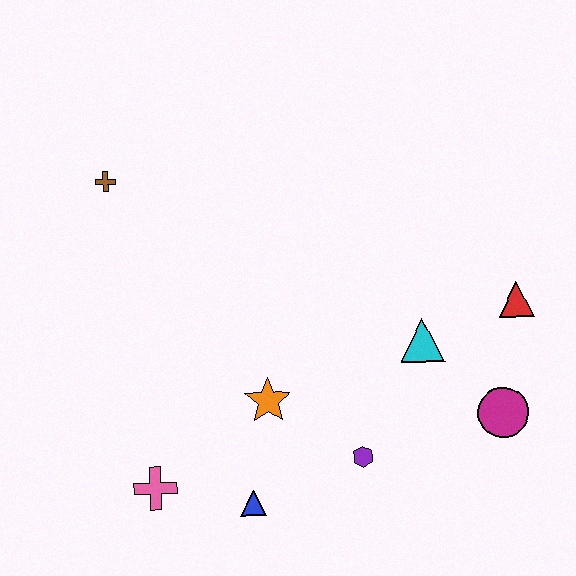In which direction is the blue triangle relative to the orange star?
The blue triangle is below the orange star.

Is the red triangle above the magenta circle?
Yes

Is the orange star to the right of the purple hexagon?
No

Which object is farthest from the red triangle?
The brown cross is farthest from the red triangle.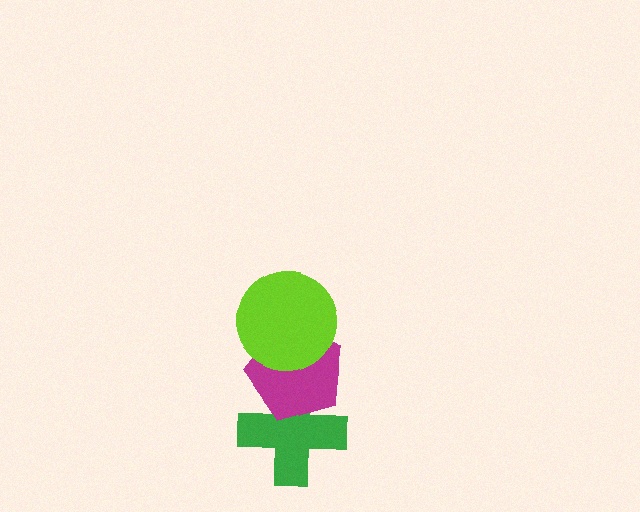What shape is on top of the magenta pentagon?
The lime circle is on top of the magenta pentagon.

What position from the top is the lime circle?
The lime circle is 1st from the top.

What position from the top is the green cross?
The green cross is 3rd from the top.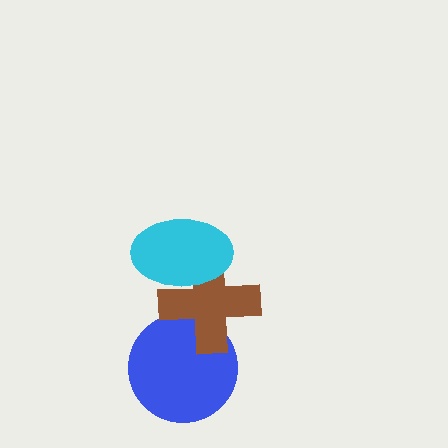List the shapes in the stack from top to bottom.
From top to bottom: the cyan ellipse, the brown cross, the blue circle.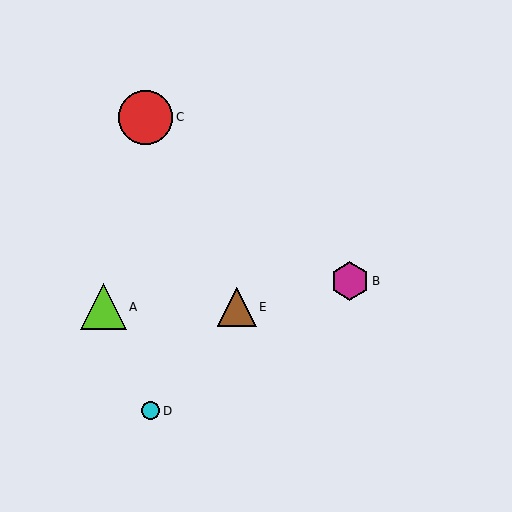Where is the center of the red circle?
The center of the red circle is at (145, 117).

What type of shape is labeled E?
Shape E is a brown triangle.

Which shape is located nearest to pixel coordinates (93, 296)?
The lime triangle (labeled A) at (104, 307) is nearest to that location.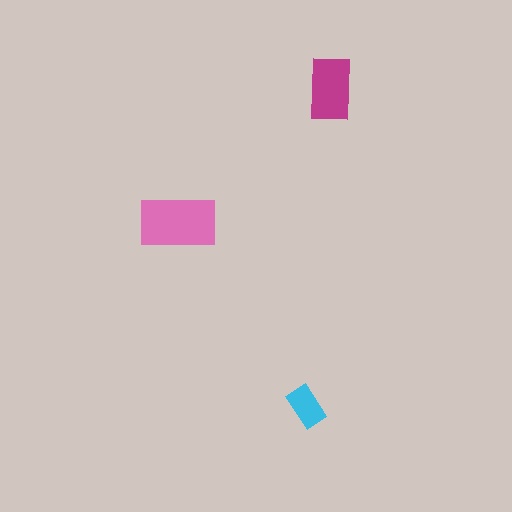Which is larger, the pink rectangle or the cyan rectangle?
The pink one.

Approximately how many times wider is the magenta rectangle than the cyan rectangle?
About 1.5 times wider.